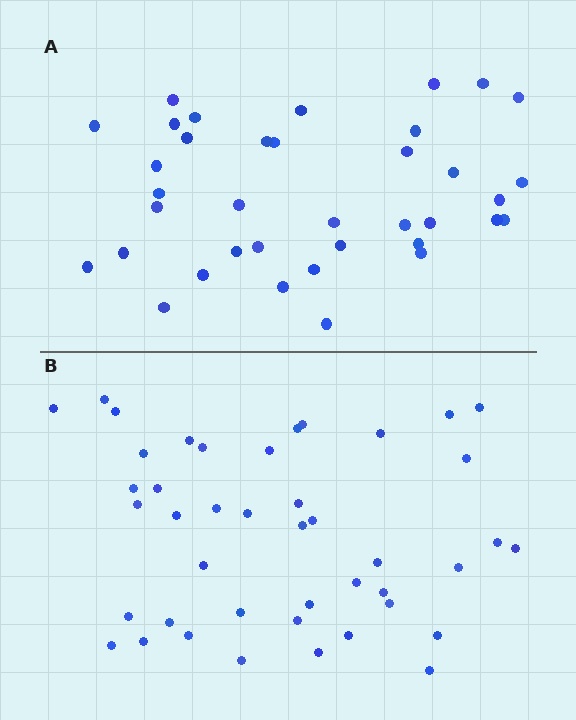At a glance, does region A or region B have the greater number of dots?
Region B (the bottom region) has more dots.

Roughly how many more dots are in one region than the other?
Region B has about 6 more dots than region A.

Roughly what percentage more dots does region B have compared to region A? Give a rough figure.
About 15% more.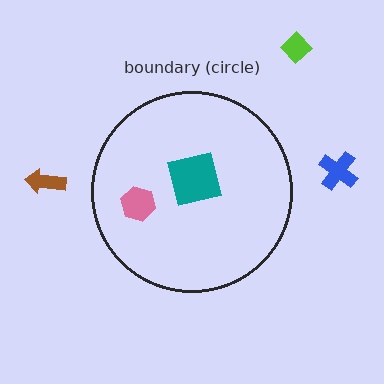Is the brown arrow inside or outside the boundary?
Outside.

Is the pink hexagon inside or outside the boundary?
Inside.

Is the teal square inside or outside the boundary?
Inside.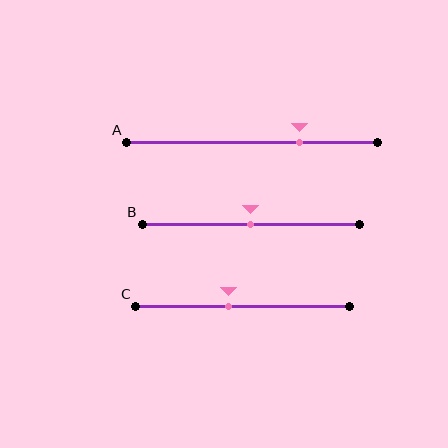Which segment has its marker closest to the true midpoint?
Segment B has its marker closest to the true midpoint.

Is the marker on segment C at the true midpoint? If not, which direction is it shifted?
No, the marker on segment C is shifted to the left by about 7% of the segment length.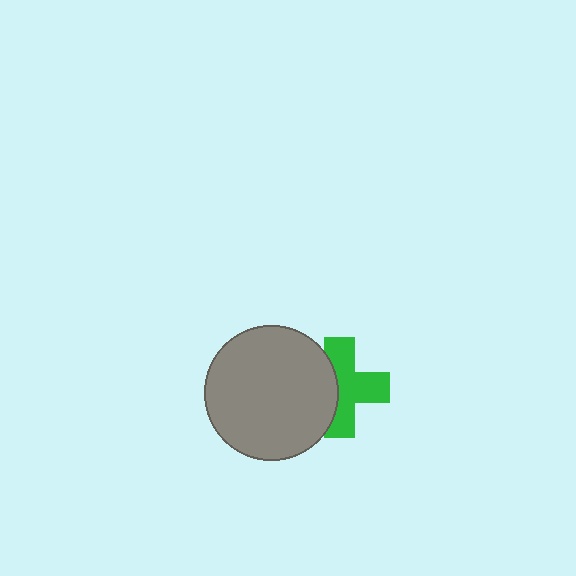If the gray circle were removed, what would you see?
You would see the complete green cross.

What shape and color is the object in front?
The object in front is a gray circle.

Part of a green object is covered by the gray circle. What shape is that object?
It is a cross.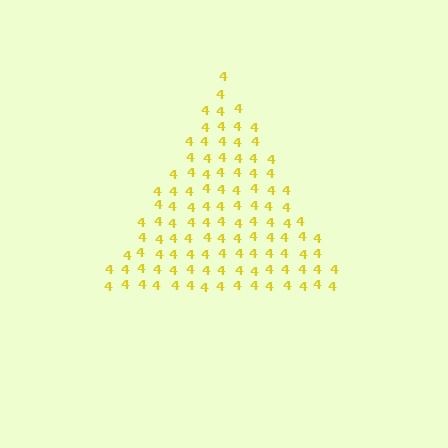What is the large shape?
The large shape is a triangle.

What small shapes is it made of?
It is made of small digit 4's.